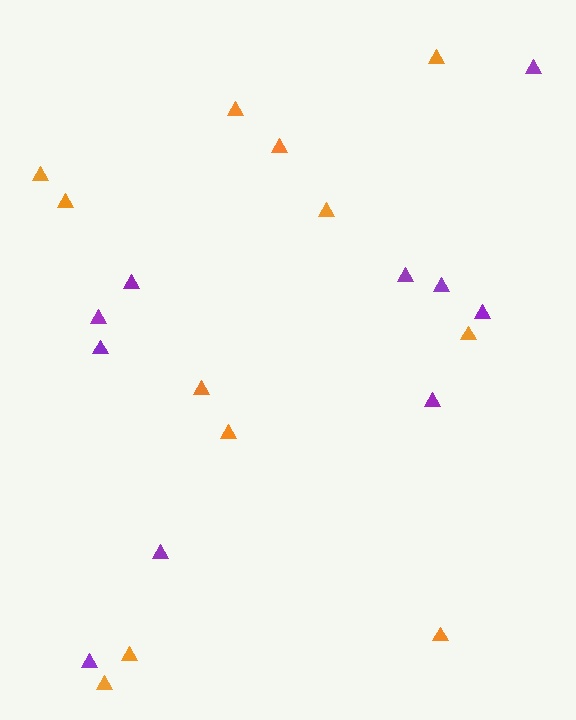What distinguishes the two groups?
There are 2 groups: one group of orange triangles (12) and one group of purple triangles (10).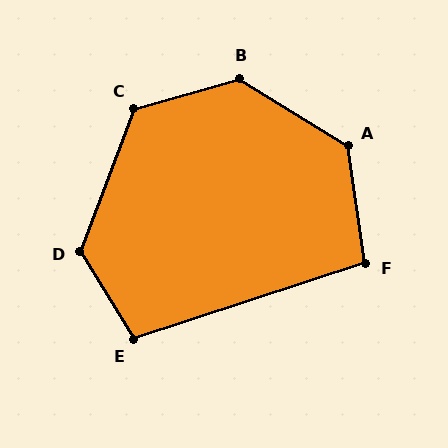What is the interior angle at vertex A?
Approximately 130 degrees (obtuse).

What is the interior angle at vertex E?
Approximately 103 degrees (obtuse).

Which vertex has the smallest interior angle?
F, at approximately 100 degrees.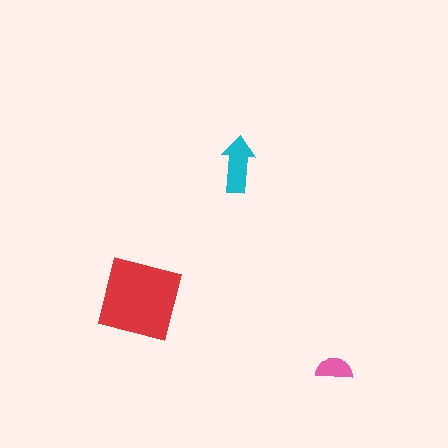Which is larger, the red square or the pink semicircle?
The red square.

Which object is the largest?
The red square.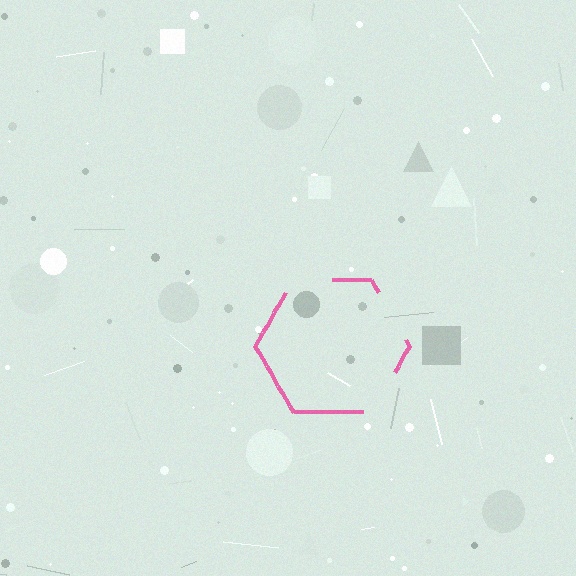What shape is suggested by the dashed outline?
The dashed outline suggests a hexagon.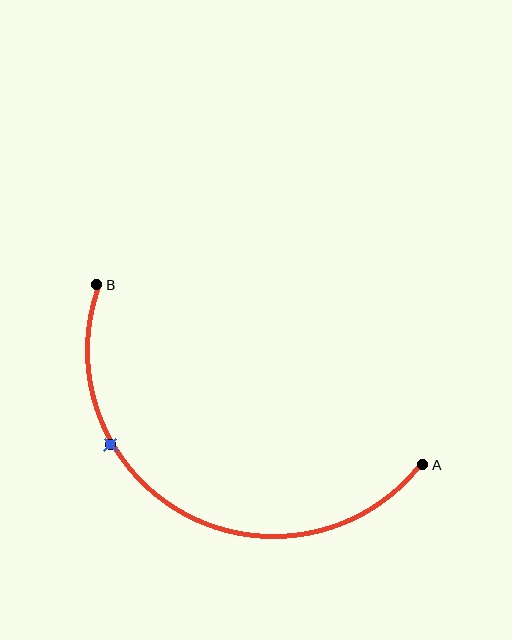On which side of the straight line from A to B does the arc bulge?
The arc bulges below the straight line connecting A and B.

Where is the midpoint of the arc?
The arc midpoint is the point on the curve farthest from the straight line joining A and B. It sits below that line.